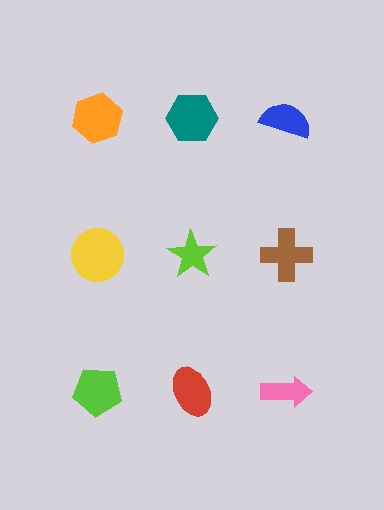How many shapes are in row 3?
3 shapes.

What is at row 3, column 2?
A red ellipse.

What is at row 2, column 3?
A brown cross.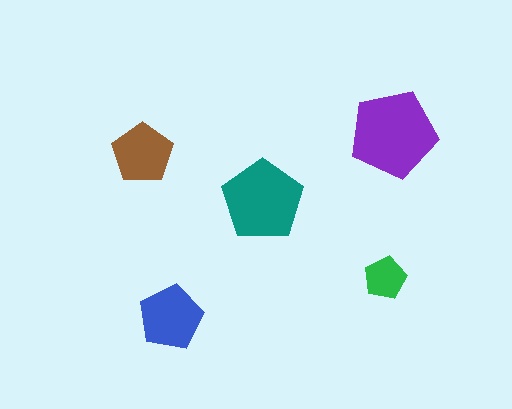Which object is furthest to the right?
The purple pentagon is rightmost.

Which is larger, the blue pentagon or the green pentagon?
The blue one.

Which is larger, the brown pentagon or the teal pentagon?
The teal one.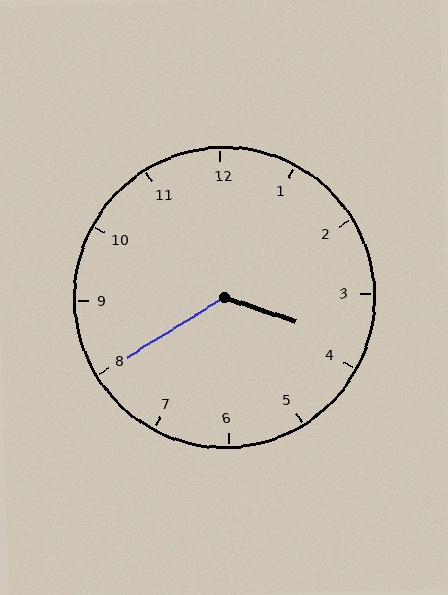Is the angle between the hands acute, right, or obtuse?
It is obtuse.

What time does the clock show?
3:40.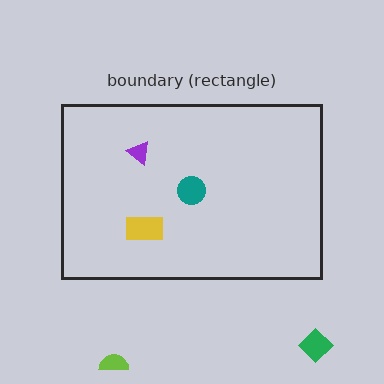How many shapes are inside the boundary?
3 inside, 2 outside.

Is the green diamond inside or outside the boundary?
Outside.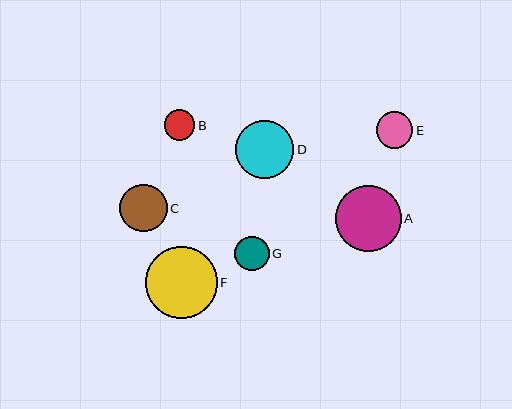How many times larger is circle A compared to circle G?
Circle A is approximately 1.9 times the size of circle G.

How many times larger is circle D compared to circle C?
Circle D is approximately 1.2 times the size of circle C.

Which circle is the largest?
Circle F is the largest with a size of approximately 72 pixels.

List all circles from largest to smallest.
From largest to smallest: F, A, D, C, E, G, B.